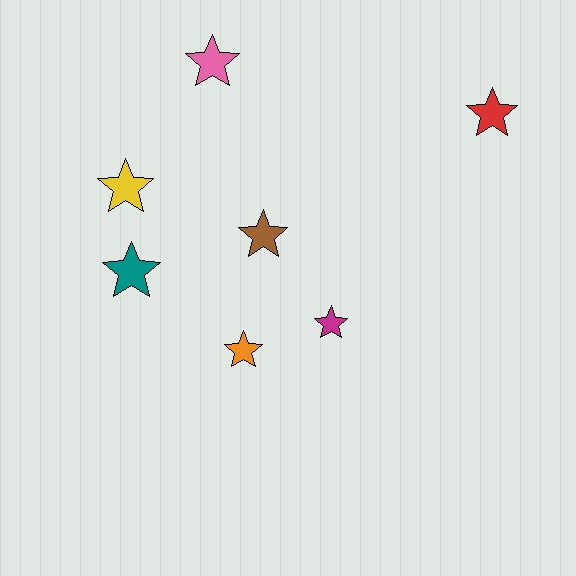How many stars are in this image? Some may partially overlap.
There are 7 stars.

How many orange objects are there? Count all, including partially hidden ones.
There is 1 orange object.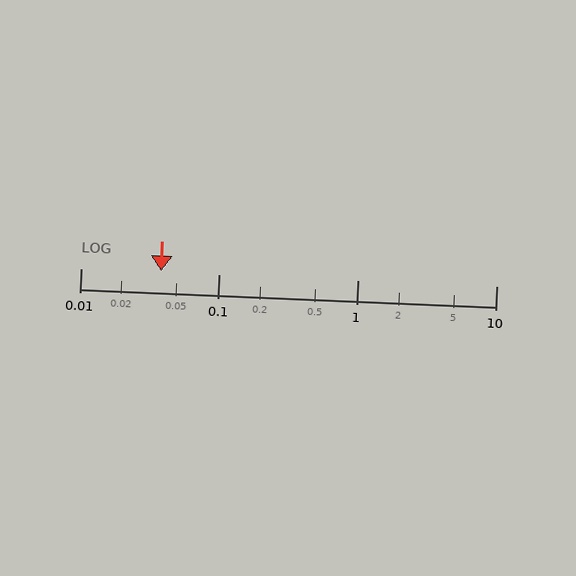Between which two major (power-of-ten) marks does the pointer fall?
The pointer is between 0.01 and 0.1.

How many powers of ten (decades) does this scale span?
The scale spans 3 decades, from 0.01 to 10.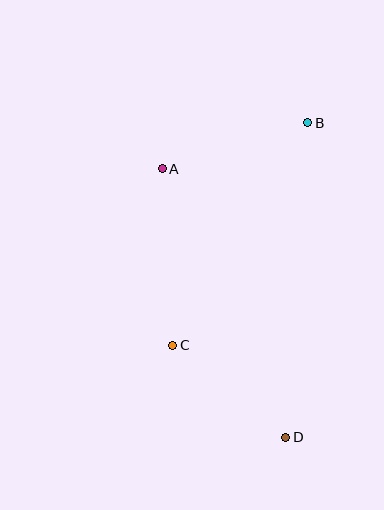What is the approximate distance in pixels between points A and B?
The distance between A and B is approximately 153 pixels.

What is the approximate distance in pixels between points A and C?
The distance between A and C is approximately 177 pixels.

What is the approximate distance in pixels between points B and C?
The distance between B and C is approximately 260 pixels.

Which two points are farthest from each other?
Points B and D are farthest from each other.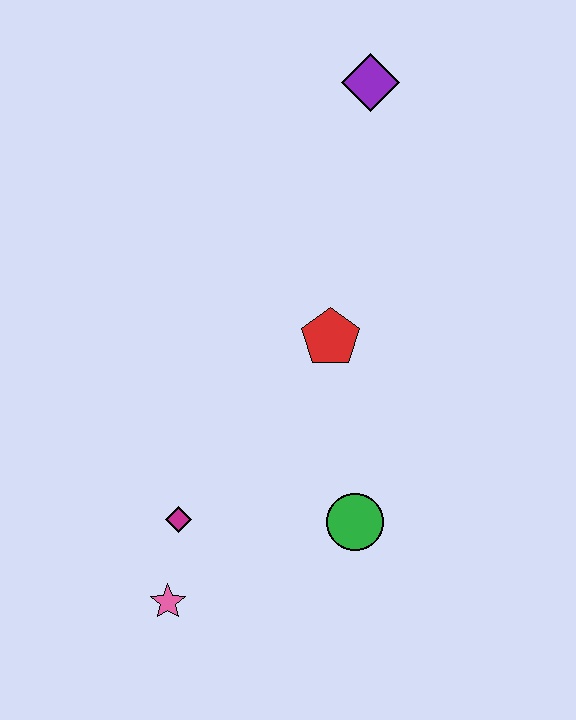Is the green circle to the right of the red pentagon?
Yes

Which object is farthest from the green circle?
The purple diamond is farthest from the green circle.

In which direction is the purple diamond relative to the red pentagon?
The purple diamond is above the red pentagon.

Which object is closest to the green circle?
The magenta diamond is closest to the green circle.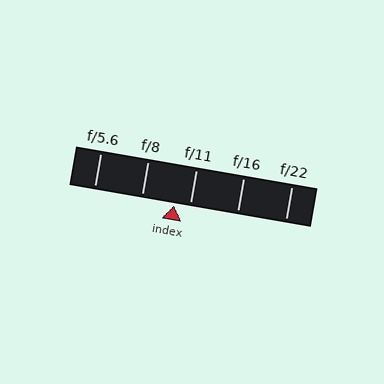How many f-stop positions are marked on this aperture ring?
There are 5 f-stop positions marked.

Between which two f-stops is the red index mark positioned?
The index mark is between f/8 and f/11.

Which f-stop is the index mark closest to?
The index mark is closest to f/11.